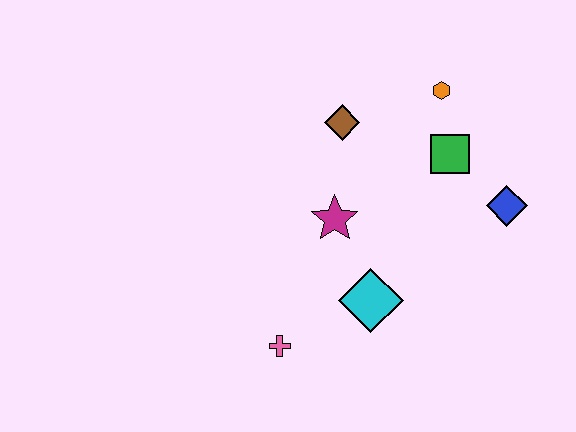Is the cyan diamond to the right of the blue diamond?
No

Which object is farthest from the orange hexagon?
The pink cross is farthest from the orange hexagon.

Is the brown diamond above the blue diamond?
Yes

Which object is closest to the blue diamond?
The green square is closest to the blue diamond.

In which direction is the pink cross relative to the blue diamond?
The pink cross is to the left of the blue diamond.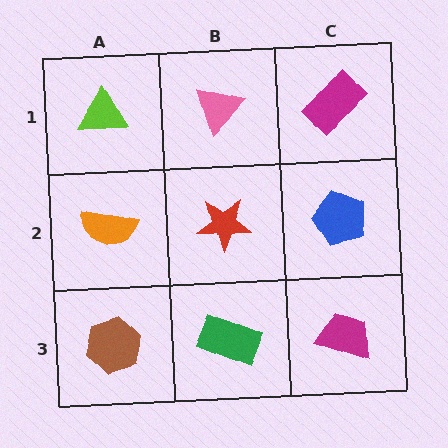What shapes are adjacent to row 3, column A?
An orange semicircle (row 2, column A), a green rectangle (row 3, column B).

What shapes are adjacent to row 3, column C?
A blue pentagon (row 2, column C), a green rectangle (row 3, column B).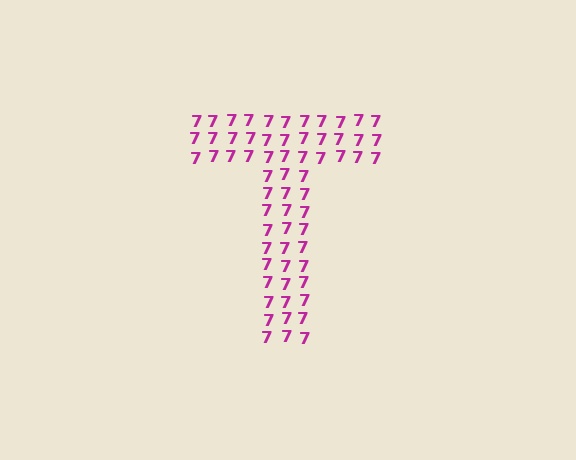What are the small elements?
The small elements are digit 7's.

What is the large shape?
The large shape is the letter T.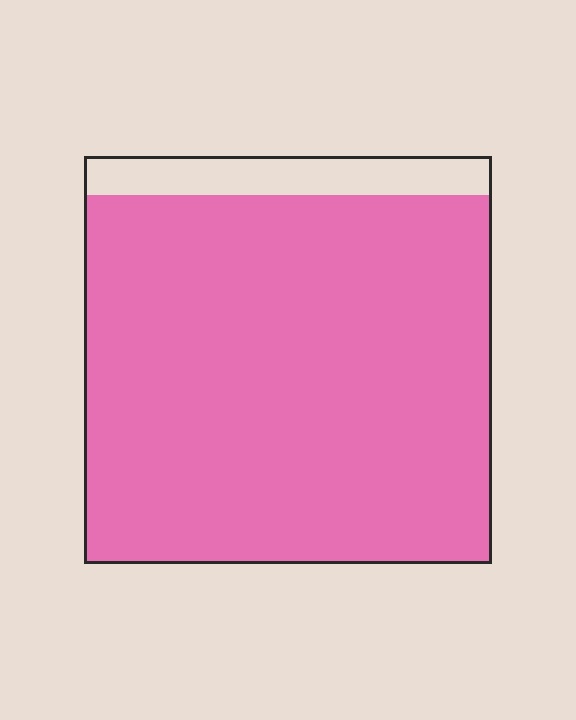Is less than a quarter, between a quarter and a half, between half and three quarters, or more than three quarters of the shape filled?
More than three quarters.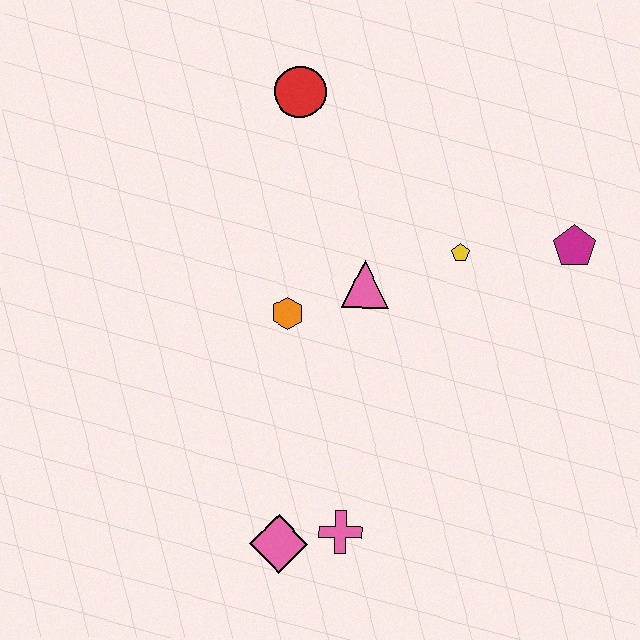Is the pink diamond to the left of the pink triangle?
Yes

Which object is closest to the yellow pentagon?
The pink triangle is closest to the yellow pentagon.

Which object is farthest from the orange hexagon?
The magenta pentagon is farthest from the orange hexagon.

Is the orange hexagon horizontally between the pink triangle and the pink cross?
No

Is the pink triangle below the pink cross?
No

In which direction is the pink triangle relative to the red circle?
The pink triangle is below the red circle.